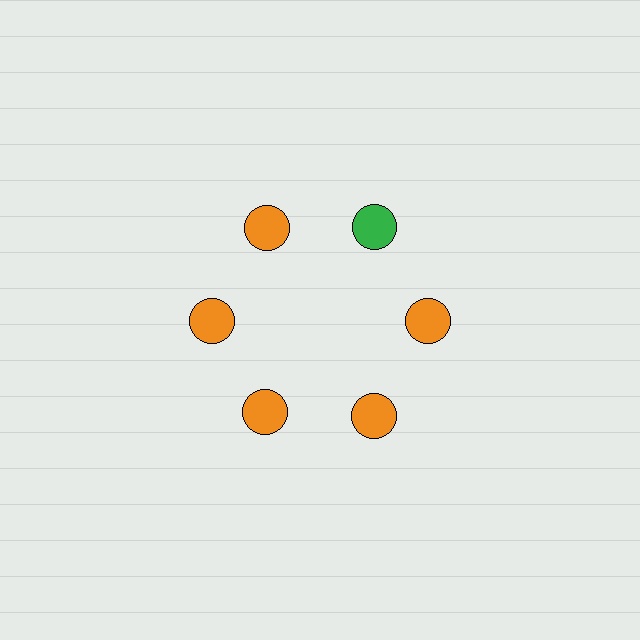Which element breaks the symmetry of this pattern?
The green circle at roughly the 1 o'clock position breaks the symmetry. All other shapes are orange circles.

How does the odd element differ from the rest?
It has a different color: green instead of orange.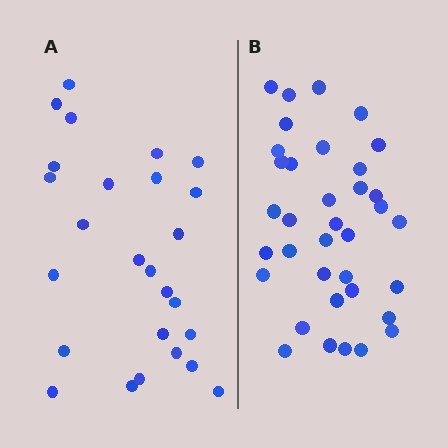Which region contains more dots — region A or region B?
Region B (the right region) has more dots.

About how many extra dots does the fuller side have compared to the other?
Region B has roughly 10 or so more dots than region A.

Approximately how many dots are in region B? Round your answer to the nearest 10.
About 40 dots. (The exact count is 36, which rounds to 40.)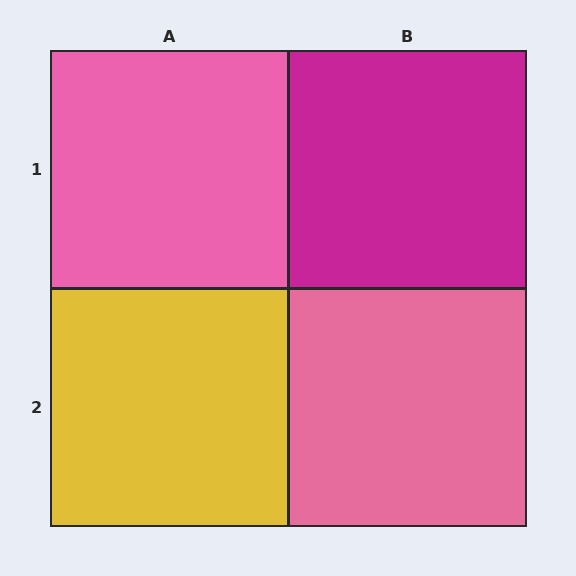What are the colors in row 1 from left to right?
Pink, magenta.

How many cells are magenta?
1 cell is magenta.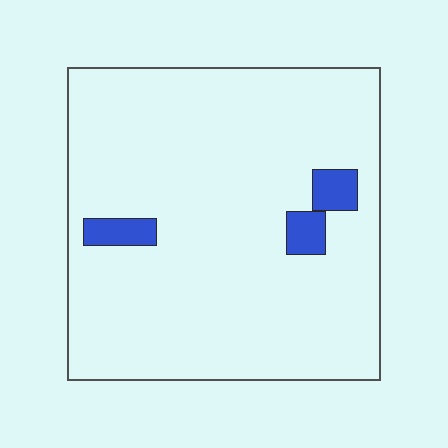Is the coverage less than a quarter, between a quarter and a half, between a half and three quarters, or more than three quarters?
Less than a quarter.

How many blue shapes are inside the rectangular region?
3.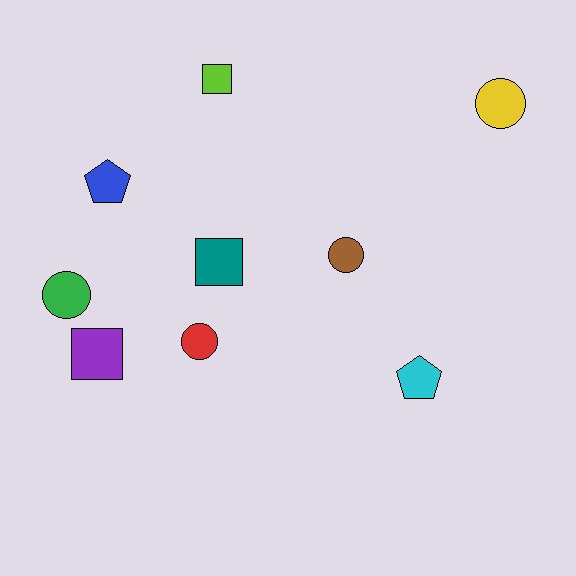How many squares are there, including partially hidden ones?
There are 3 squares.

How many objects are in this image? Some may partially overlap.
There are 9 objects.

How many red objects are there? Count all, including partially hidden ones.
There is 1 red object.